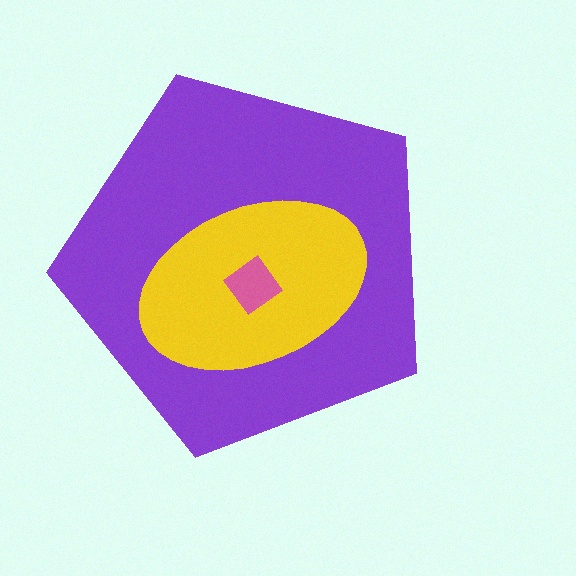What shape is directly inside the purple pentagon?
The yellow ellipse.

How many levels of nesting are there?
3.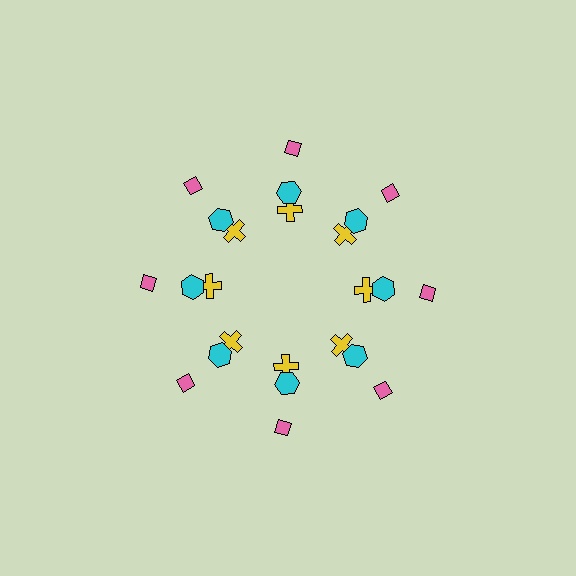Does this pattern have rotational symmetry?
Yes, this pattern has 8-fold rotational symmetry. It looks the same after rotating 45 degrees around the center.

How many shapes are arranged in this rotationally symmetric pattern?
There are 24 shapes, arranged in 8 groups of 3.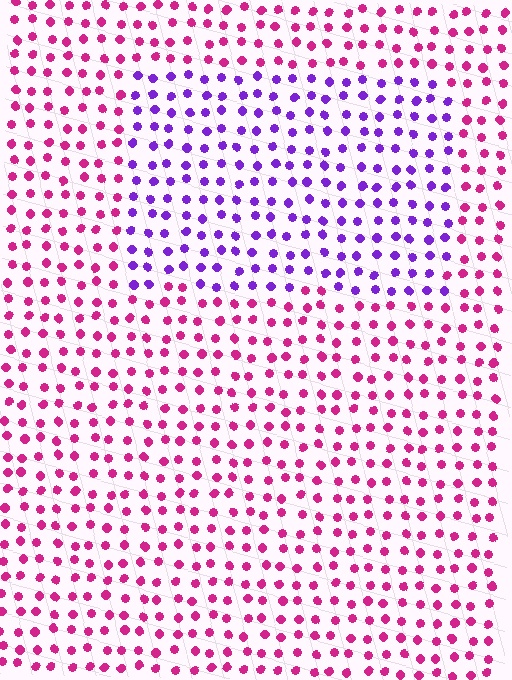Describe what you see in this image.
The image is filled with small magenta elements in a uniform arrangement. A rectangle-shaped region is visible where the elements are tinted to a slightly different hue, forming a subtle color boundary.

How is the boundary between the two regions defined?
The boundary is defined purely by a slight shift in hue (about 53 degrees). Spacing, size, and orientation are identical on both sides.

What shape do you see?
I see a rectangle.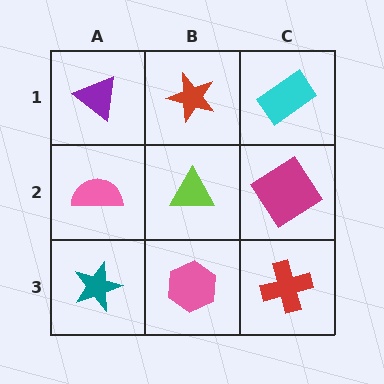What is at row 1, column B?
A red star.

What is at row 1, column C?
A cyan rectangle.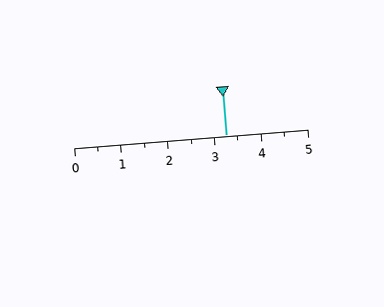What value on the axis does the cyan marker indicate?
The marker indicates approximately 3.2.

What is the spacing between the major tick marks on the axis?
The major ticks are spaced 1 apart.